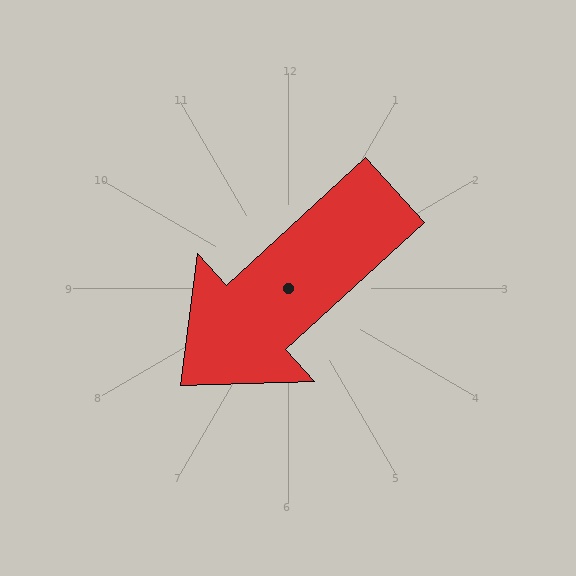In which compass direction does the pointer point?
Southwest.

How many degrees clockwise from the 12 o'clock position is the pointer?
Approximately 228 degrees.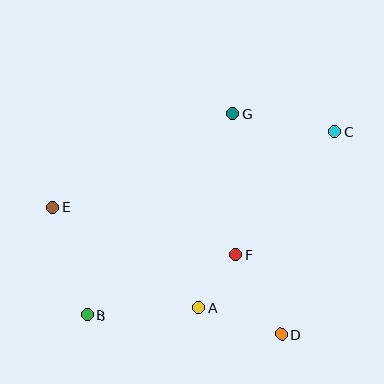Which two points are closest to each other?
Points A and F are closest to each other.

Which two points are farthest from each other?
Points B and C are farthest from each other.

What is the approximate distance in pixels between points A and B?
The distance between A and B is approximately 112 pixels.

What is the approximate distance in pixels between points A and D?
The distance between A and D is approximately 86 pixels.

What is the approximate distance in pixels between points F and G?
The distance between F and G is approximately 141 pixels.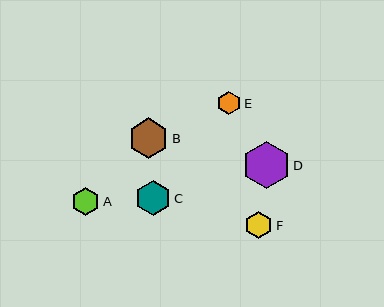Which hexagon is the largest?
Hexagon D is the largest with a size of approximately 48 pixels.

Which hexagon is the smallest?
Hexagon E is the smallest with a size of approximately 23 pixels.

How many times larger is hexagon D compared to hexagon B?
Hexagon D is approximately 1.2 times the size of hexagon B.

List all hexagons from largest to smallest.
From largest to smallest: D, B, C, A, F, E.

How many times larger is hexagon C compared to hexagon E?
Hexagon C is approximately 1.5 times the size of hexagon E.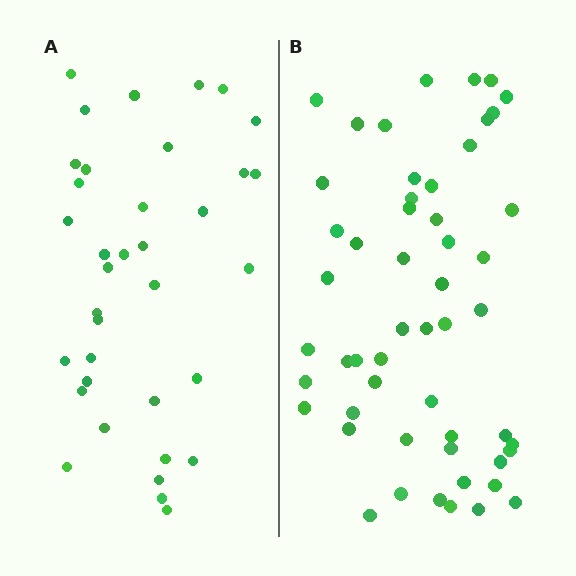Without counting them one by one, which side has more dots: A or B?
Region B (the right region) has more dots.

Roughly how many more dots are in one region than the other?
Region B has approximately 15 more dots than region A.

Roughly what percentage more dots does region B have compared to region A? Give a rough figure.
About 45% more.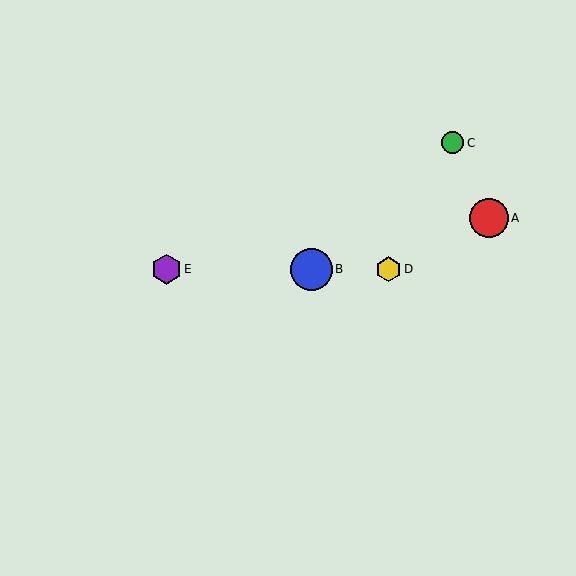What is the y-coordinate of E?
Object E is at y≈269.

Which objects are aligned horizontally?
Objects B, D, E are aligned horizontally.